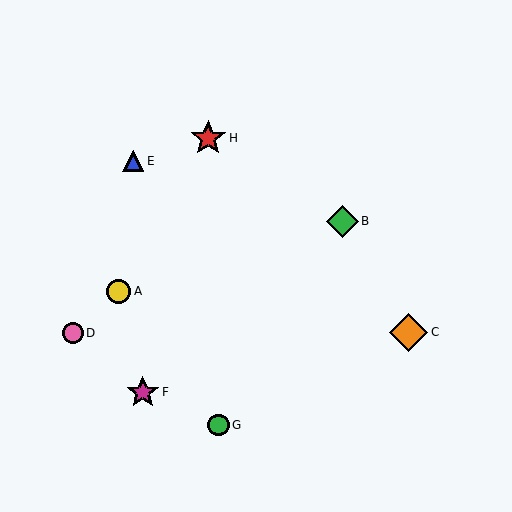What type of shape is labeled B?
Shape B is a green diamond.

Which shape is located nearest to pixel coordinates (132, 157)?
The blue triangle (labeled E) at (133, 161) is nearest to that location.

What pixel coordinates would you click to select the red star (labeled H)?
Click at (208, 138) to select the red star H.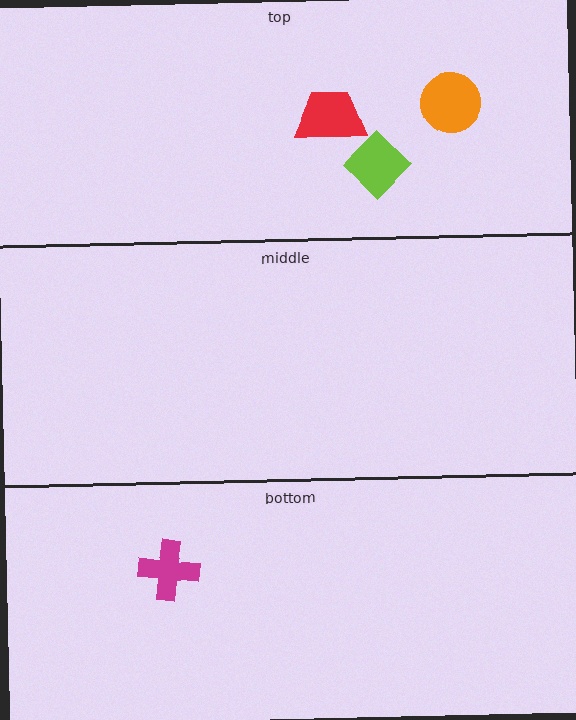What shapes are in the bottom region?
The magenta cross.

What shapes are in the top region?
The red trapezoid, the orange circle, the lime diamond.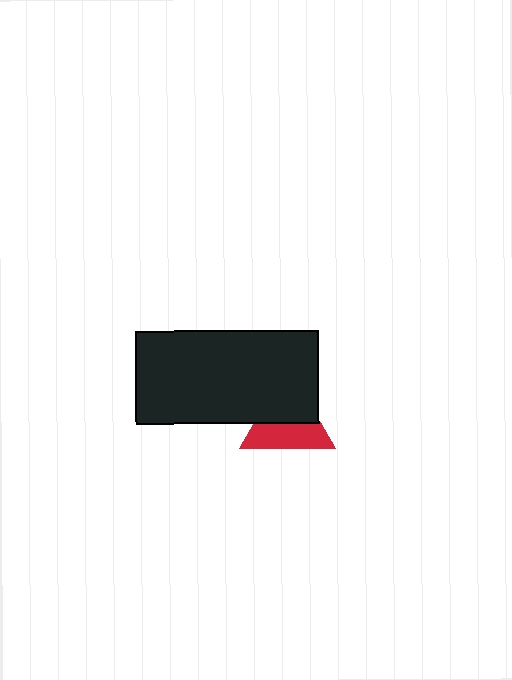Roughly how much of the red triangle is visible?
About half of it is visible (roughly 52%).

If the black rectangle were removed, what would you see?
You would see the complete red triangle.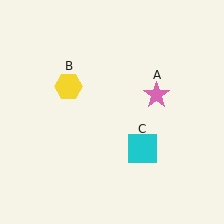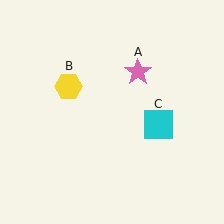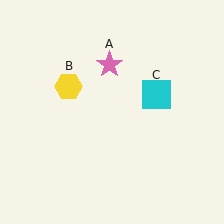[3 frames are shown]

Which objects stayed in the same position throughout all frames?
Yellow hexagon (object B) remained stationary.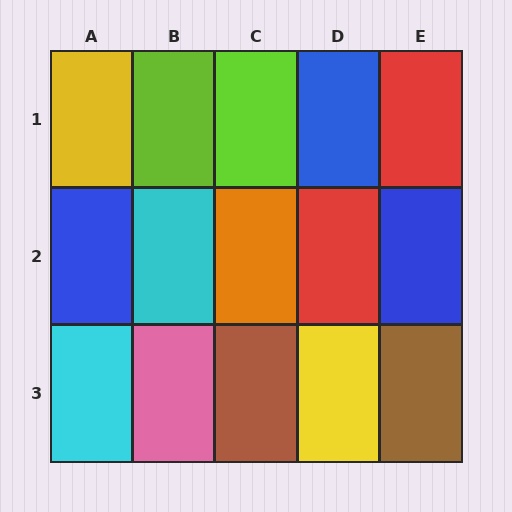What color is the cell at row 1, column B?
Lime.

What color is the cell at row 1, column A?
Yellow.